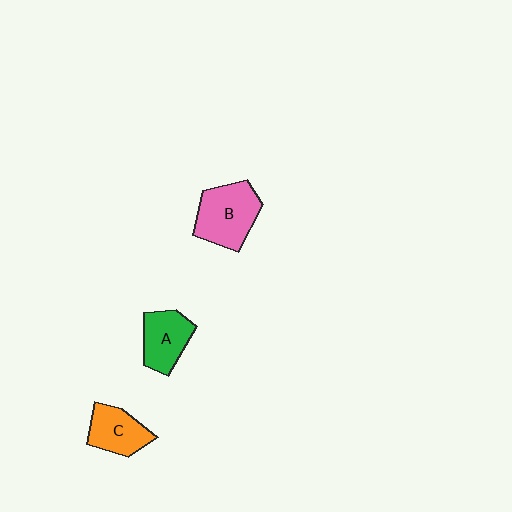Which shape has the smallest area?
Shape C (orange).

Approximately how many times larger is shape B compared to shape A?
Approximately 1.3 times.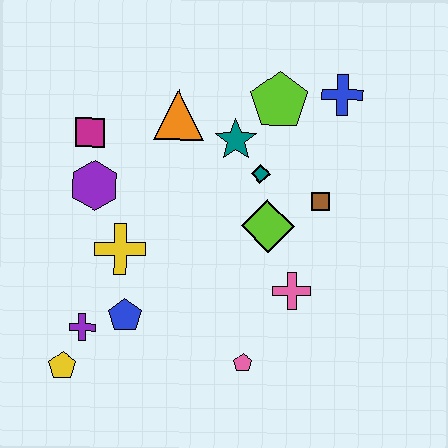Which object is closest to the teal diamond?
The teal star is closest to the teal diamond.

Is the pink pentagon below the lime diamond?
Yes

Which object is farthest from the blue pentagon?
The blue cross is farthest from the blue pentagon.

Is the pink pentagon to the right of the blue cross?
No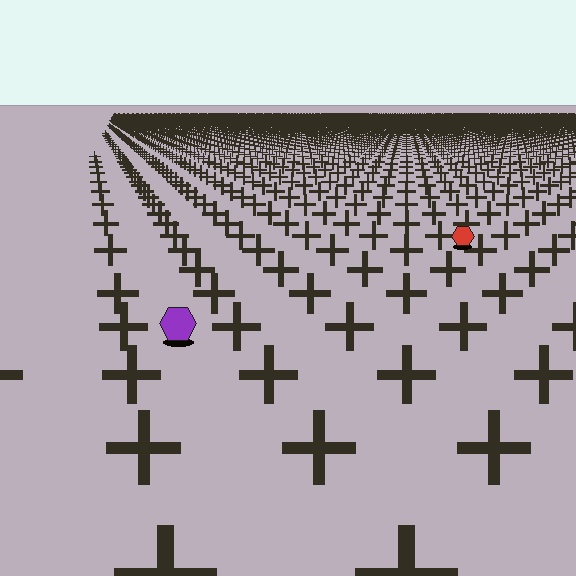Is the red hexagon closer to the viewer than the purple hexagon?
No. The purple hexagon is closer — you can tell from the texture gradient: the ground texture is coarser near it.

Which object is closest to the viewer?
The purple hexagon is closest. The texture marks near it are larger and more spread out.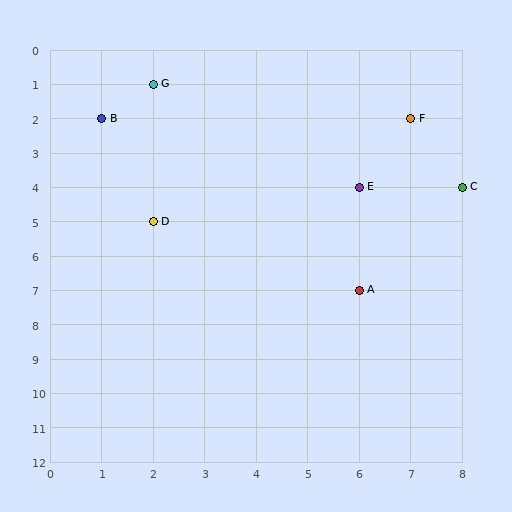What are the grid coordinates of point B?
Point B is at grid coordinates (1, 2).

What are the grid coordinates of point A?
Point A is at grid coordinates (6, 7).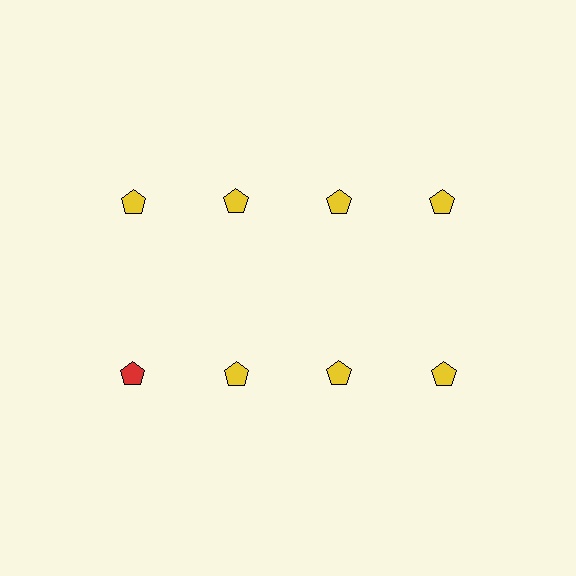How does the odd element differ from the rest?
It has a different color: red instead of yellow.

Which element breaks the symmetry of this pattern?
The red pentagon in the second row, leftmost column breaks the symmetry. All other shapes are yellow pentagons.